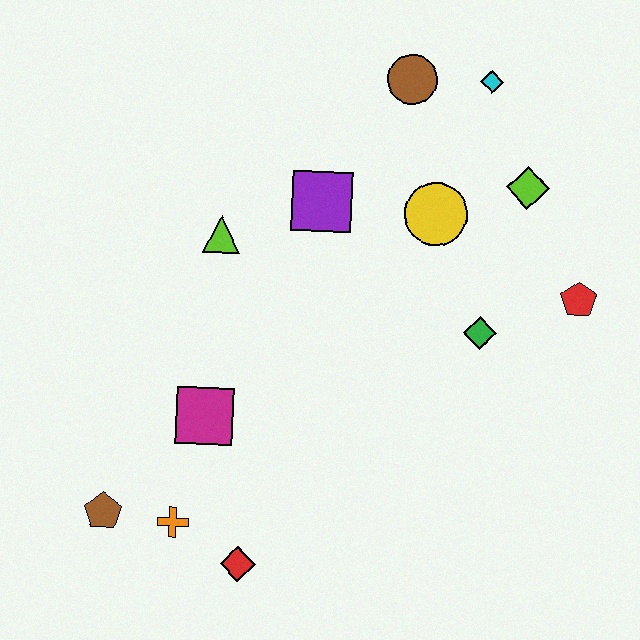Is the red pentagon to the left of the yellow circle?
No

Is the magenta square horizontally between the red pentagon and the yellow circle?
No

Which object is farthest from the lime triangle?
The red pentagon is farthest from the lime triangle.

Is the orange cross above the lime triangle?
No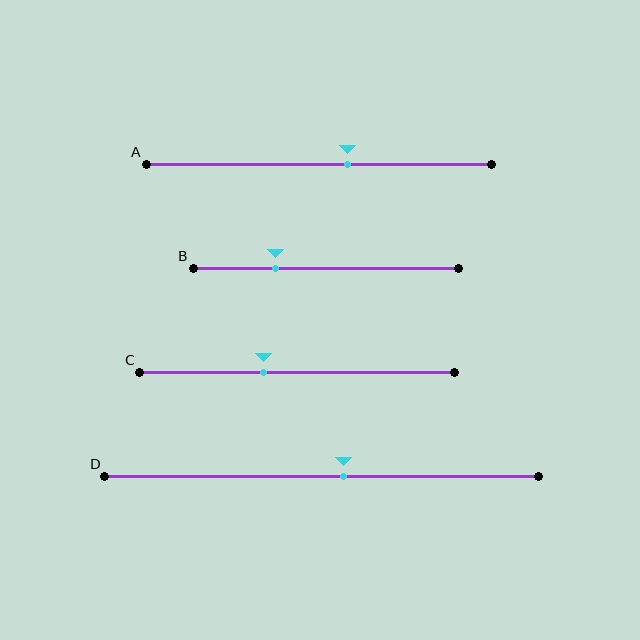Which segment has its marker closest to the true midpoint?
Segment D has its marker closest to the true midpoint.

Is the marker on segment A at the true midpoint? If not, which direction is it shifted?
No, the marker on segment A is shifted to the right by about 9% of the segment length.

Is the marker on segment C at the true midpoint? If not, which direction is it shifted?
No, the marker on segment C is shifted to the left by about 11% of the segment length.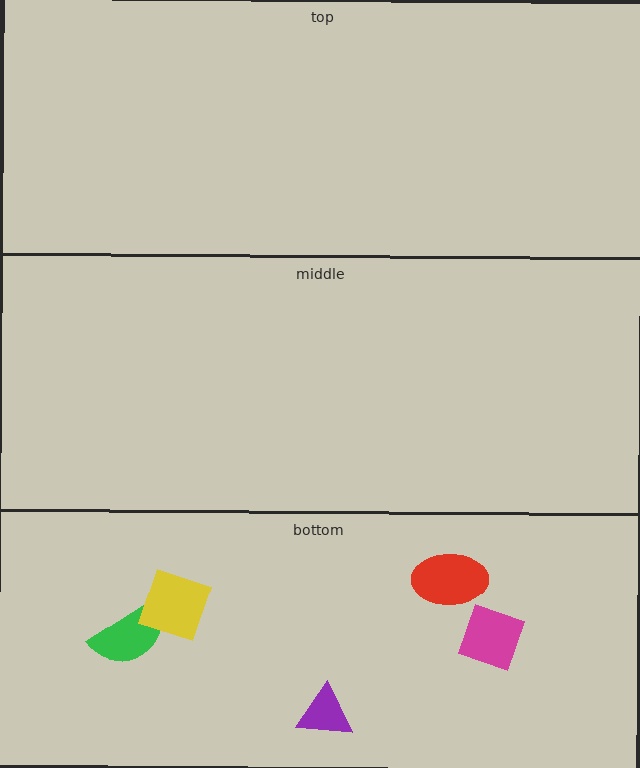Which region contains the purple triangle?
The bottom region.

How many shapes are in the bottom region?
5.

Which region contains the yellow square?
The bottom region.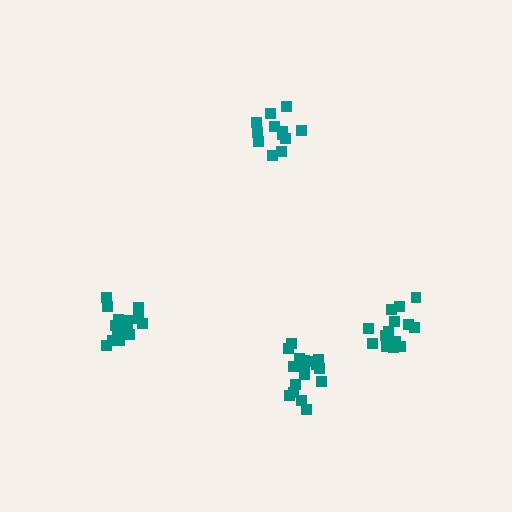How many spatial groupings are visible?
There are 4 spatial groupings.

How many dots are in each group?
Group 1: 12 dots, Group 2: 17 dots, Group 3: 15 dots, Group 4: 14 dots (58 total).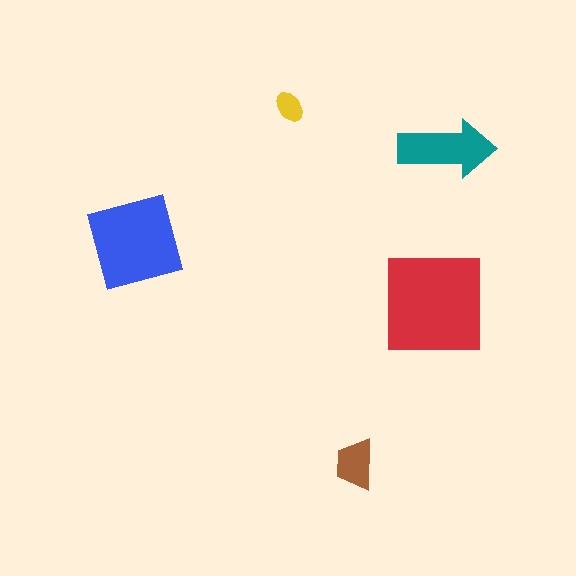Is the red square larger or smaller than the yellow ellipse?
Larger.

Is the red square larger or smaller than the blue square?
Larger.